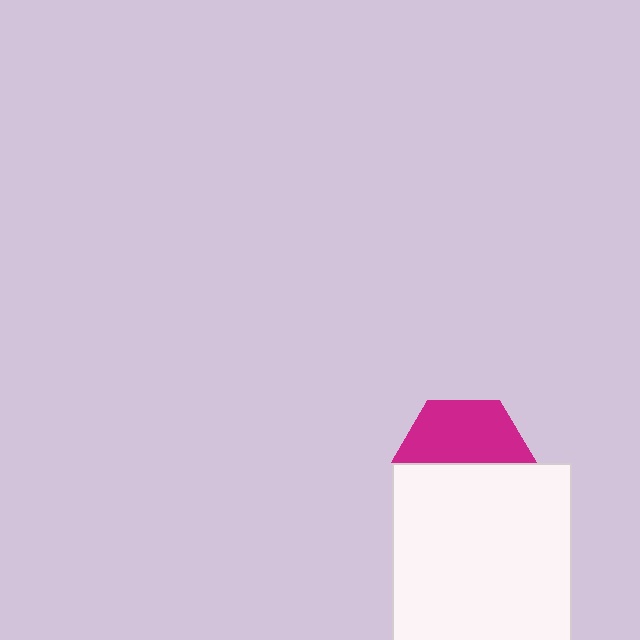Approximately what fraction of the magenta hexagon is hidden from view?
Roughly 49% of the magenta hexagon is hidden behind the white square.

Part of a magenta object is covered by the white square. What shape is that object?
It is a hexagon.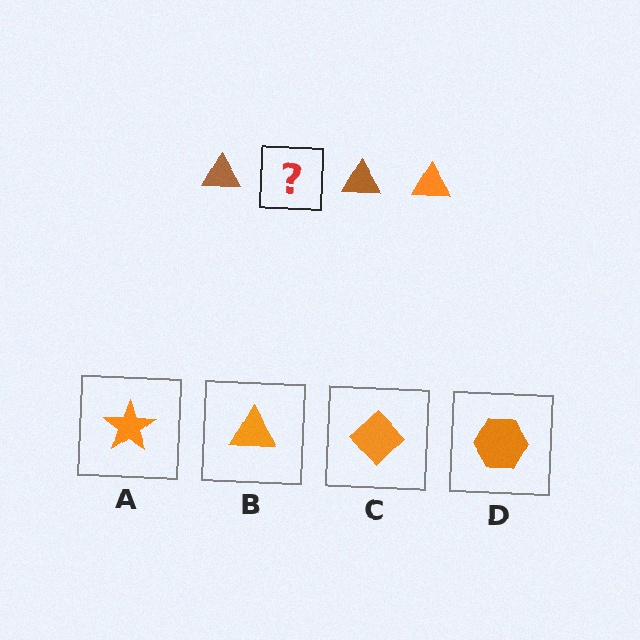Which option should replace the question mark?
Option B.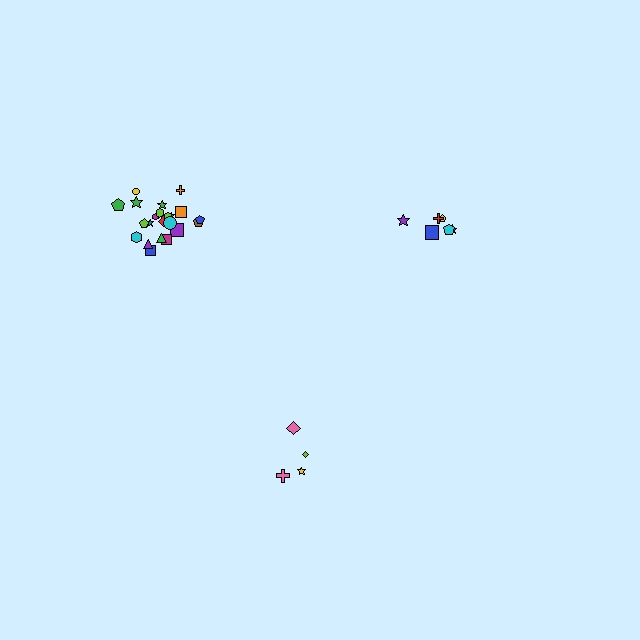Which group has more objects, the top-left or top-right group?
The top-left group.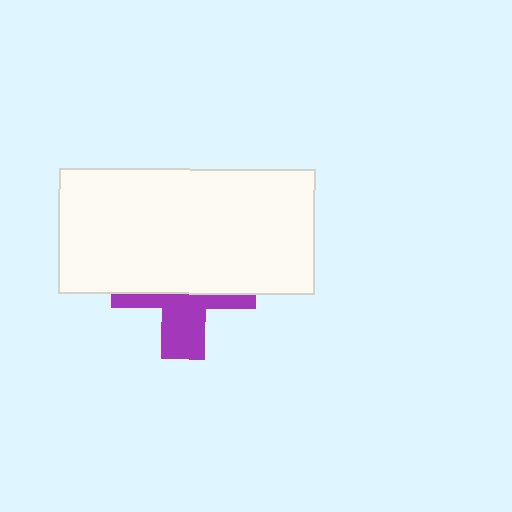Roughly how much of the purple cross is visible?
A small part of it is visible (roughly 39%).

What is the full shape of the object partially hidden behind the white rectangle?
The partially hidden object is a purple cross.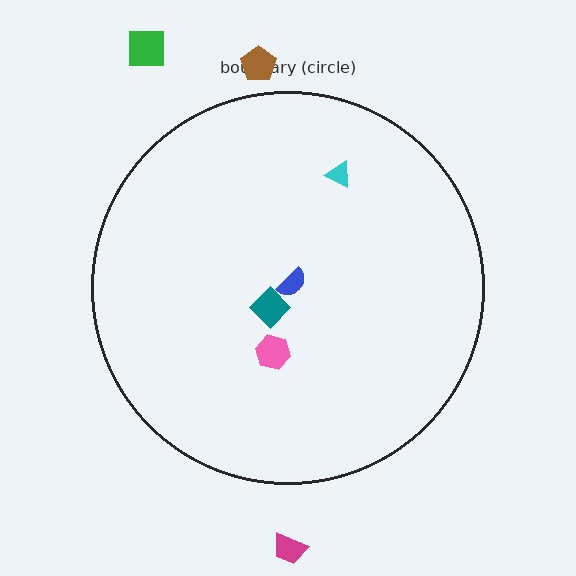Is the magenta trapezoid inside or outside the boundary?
Outside.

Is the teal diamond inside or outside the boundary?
Inside.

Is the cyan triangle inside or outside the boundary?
Inside.